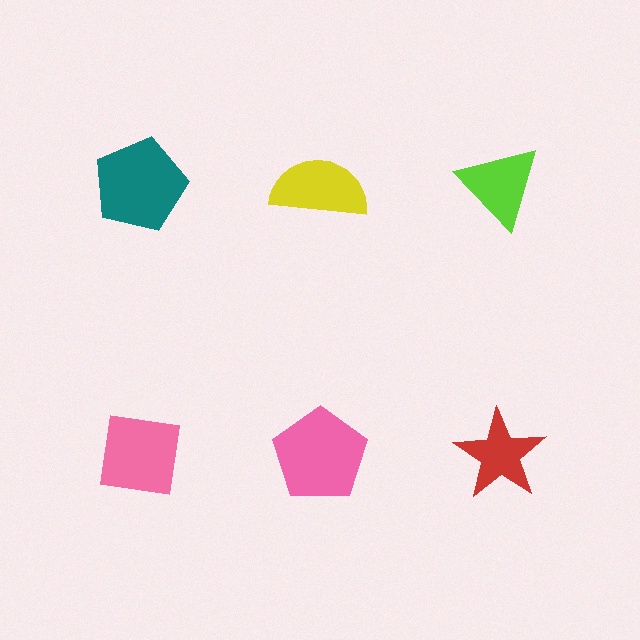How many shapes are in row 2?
3 shapes.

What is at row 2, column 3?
A red star.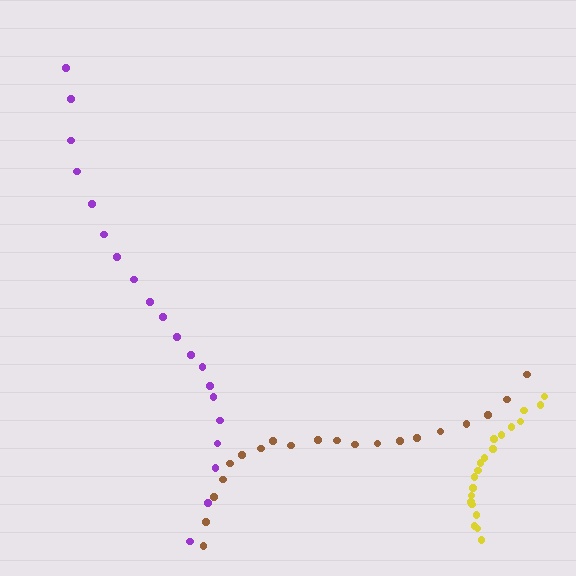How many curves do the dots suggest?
There are 3 distinct paths.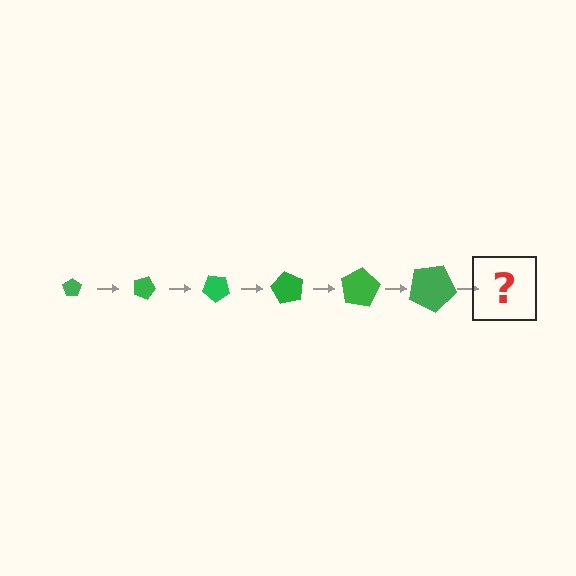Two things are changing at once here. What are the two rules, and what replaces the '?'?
The two rules are that the pentagon grows larger each step and it rotates 20 degrees each step. The '?' should be a pentagon, larger than the previous one and rotated 120 degrees from the start.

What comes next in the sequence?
The next element should be a pentagon, larger than the previous one and rotated 120 degrees from the start.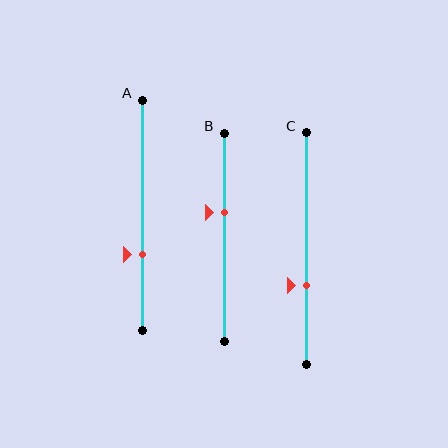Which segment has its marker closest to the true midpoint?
Segment B has its marker closest to the true midpoint.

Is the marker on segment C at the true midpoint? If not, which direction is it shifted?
No, the marker on segment C is shifted downward by about 16% of the segment length.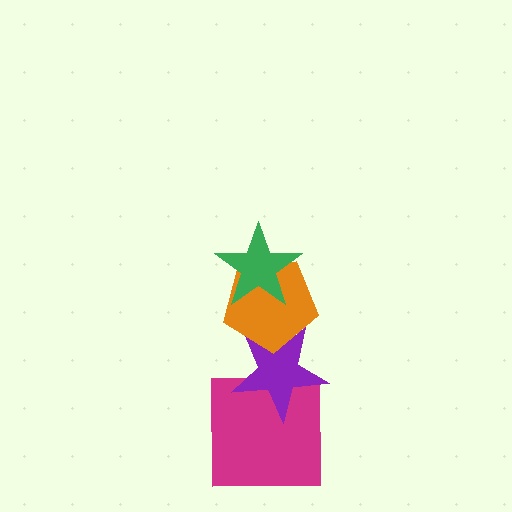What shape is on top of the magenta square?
The purple star is on top of the magenta square.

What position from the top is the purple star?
The purple star is 3rd from the top.